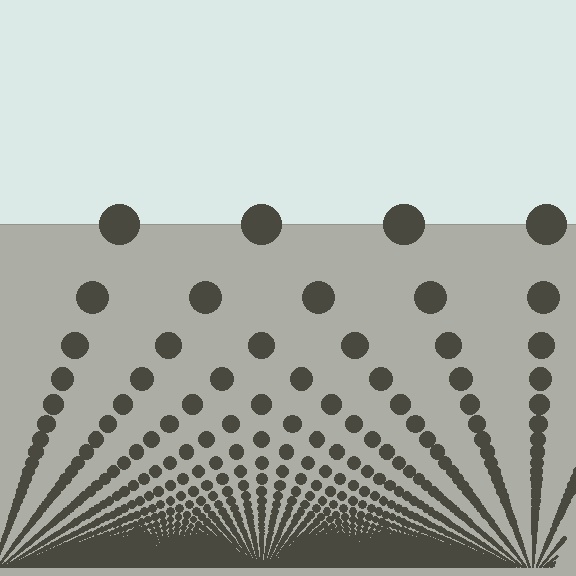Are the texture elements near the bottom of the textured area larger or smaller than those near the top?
Smaller. The gradient is inverted — elements near the bottom are smaller and denser.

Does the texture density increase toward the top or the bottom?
Density increases toward the bottom.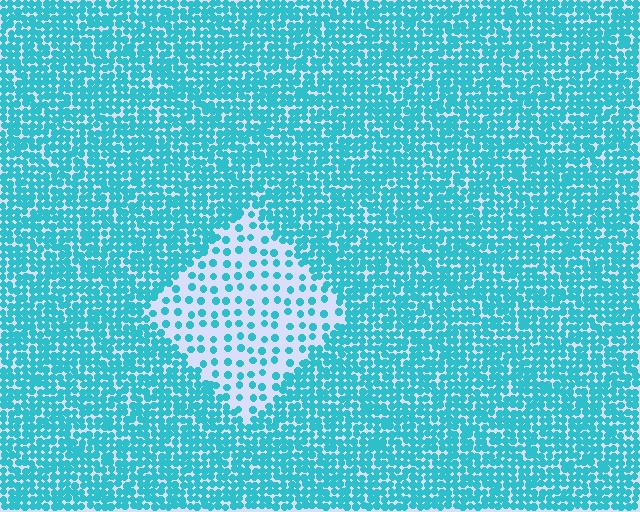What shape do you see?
I see a diamond.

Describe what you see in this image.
The image contains small cyan elements arranged at two different densities. A diamond-shaped region is visible where the elements are less densely packed than the surrounding area.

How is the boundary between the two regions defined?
The boundary is defined by a change in element density (approximately 2.9x ratio). All elements are the same color, size, and shape.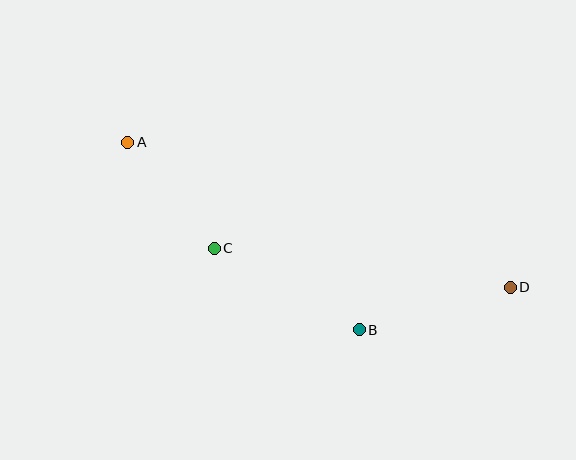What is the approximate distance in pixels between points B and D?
The distance between B and D is approximately 157 pixels.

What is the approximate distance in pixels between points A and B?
The distance between A and B is approximately 298 pixels.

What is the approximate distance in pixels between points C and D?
The distance between C and D is approximately 298 pixels.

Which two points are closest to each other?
Points A and C are closest to each other.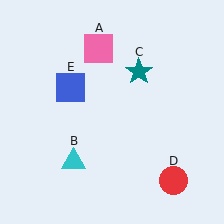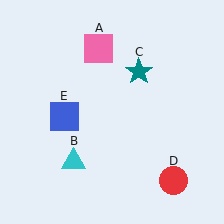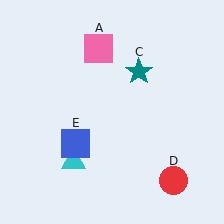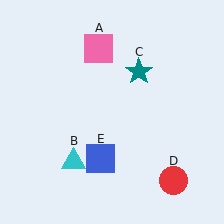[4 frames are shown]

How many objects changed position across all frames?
1 object changed position: blue square (object E).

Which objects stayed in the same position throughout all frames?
Pink square (object A) and cyan triangle (object B) and teal star (object C) and red circle (object D) remained stationary.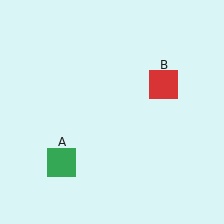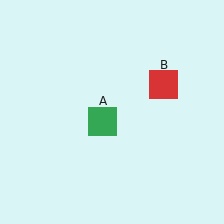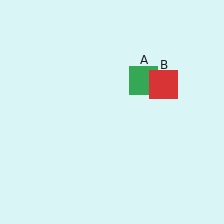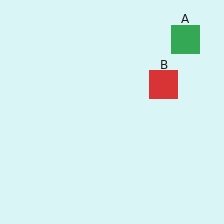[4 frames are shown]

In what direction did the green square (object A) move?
The green square (object A) moved up and to the right.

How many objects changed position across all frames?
1 object changed position: green square (object A).